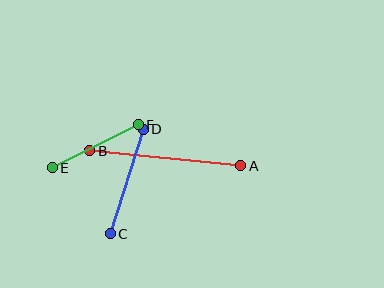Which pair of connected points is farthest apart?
Points A and B are farthest apart.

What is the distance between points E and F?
The distance is approximately 96 pixels.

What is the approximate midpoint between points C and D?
The midpoint is at approximately (127, 182) pixels.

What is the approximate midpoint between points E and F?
The midpoint is at approximately (95, 146) pixels.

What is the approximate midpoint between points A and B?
The midpoint is at approximately (165, 158) pixels.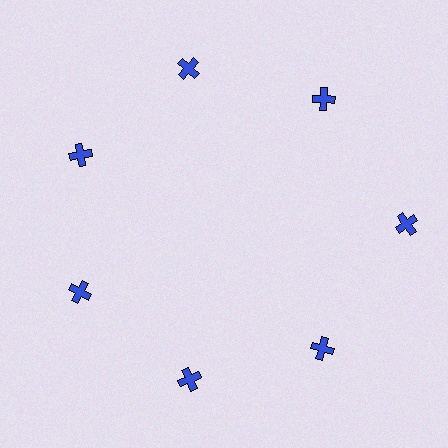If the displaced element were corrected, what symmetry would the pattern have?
It would have 7-fold rotational symmetry — the pattern would map onto itself every 51 degrees.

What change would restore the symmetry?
The symmetry would be restored by moving it inward, back onto the ring so that all 7 crosses sit at equal angles and equal distance from the center.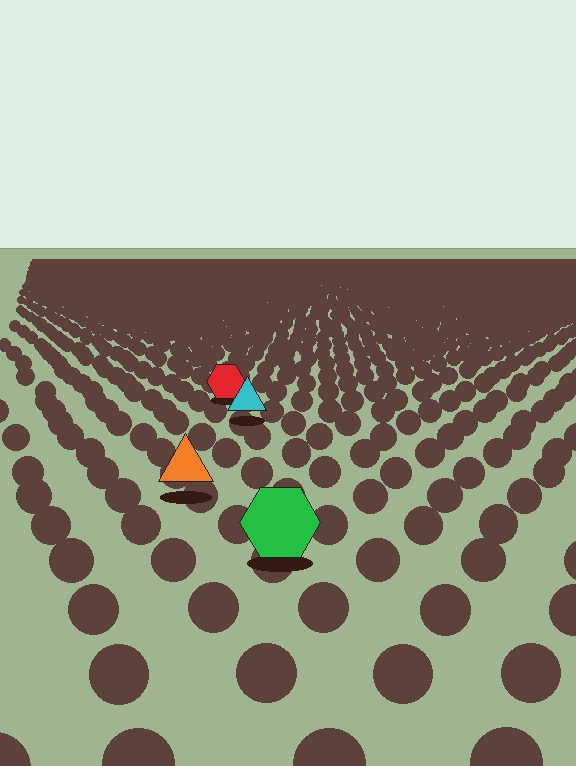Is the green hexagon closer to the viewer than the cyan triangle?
Yes. The green hexagon is closer — you can tell from the texture gradient: the ground texture is coarser near it.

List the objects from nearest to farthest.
From nearest to farthest: the green hexagon, the orange triangle, the cyan triangle, the red hexagon.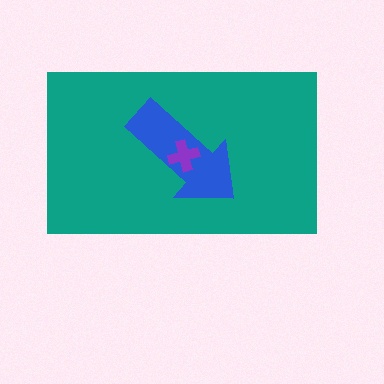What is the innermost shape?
The purple cross.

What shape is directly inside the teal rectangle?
The blue arrow.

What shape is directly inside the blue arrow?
The purple cross.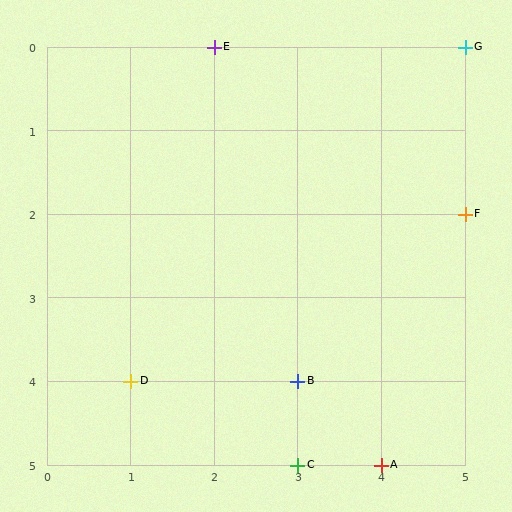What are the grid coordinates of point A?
Point A is at grid coordinates (4, 5).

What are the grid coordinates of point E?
Point E is at grid coordinates (2, 0).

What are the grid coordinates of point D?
Point D is at grid coordinates (1, 4).